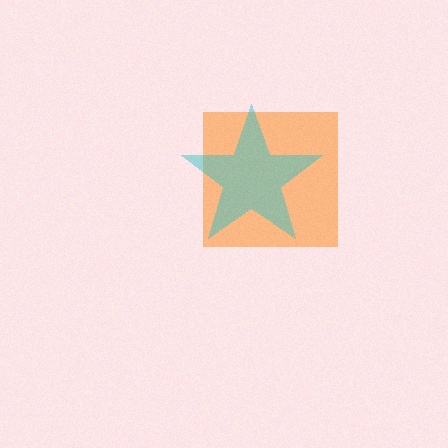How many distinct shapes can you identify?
There are 2 distinct shapes: an orange square, a cyan star.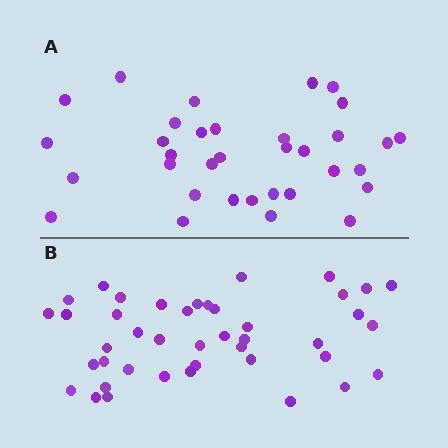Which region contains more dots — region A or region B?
Region B (the bottom region) has more dots.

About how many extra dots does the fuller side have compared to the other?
Region B has roughly 8 or so more dots than region A.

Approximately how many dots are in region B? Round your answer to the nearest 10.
About 40 dots. (The exact count is 42, which rounds to 40.)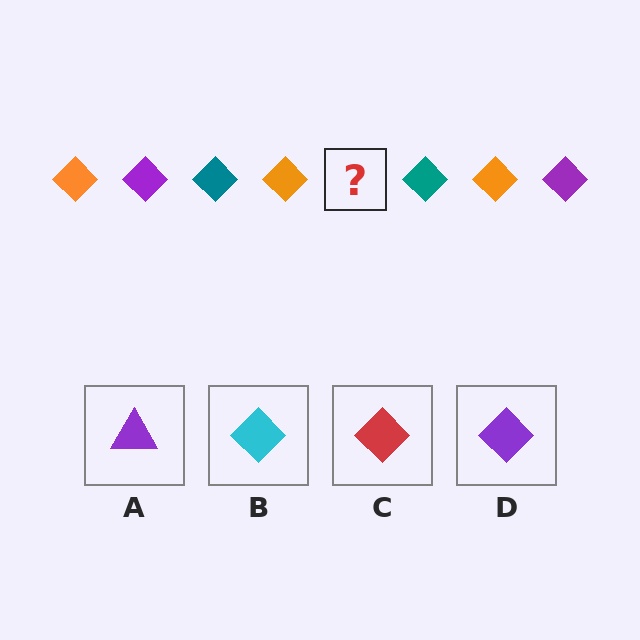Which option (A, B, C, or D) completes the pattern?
D.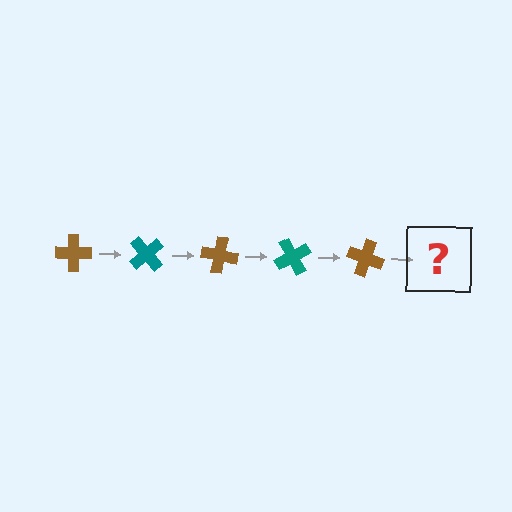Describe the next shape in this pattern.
It should be a teal cross, rotated 250 degrees from the start.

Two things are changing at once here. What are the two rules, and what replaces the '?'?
The two rules are that it rotates 50 degrees each step and the color cycles through brown and teal. The '?' should be a teal cross, rotated 250 degrees from the start.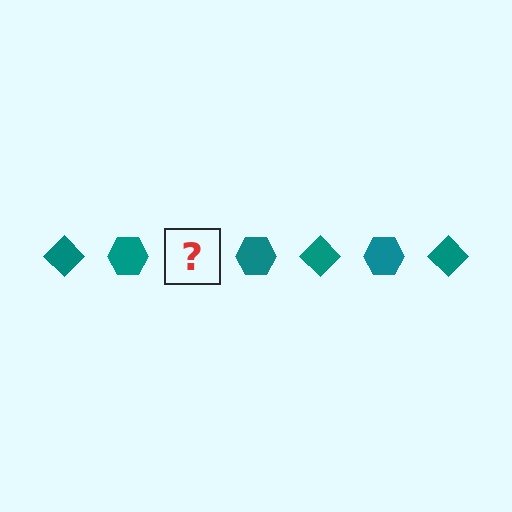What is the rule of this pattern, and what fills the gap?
The rule is that the pattern cycles through diamond, hexagon shapes in teal. The gap should be filled with a teal diamond.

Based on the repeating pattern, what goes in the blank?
The blank should be a teal diamond.